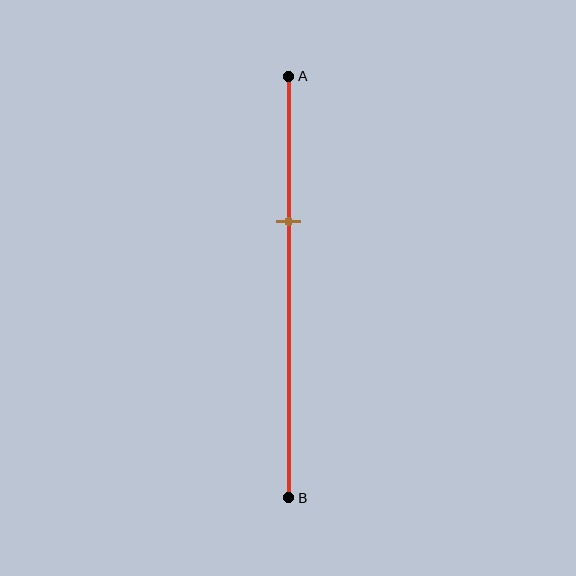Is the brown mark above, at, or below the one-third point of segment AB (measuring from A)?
The brown mark is approximately at the one-third point of segment AB.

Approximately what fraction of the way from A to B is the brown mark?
The brown mark is approximately 35% of the way from A to B.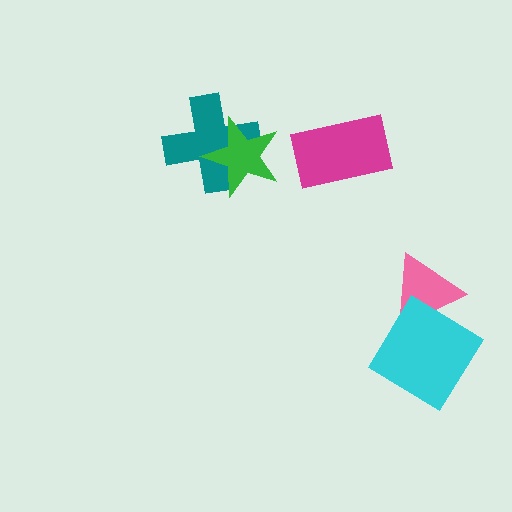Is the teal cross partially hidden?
Yes, it is partially covered by another shape.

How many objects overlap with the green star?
1 object overlaps with the green star.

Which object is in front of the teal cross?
The green star is in front of the teal cross.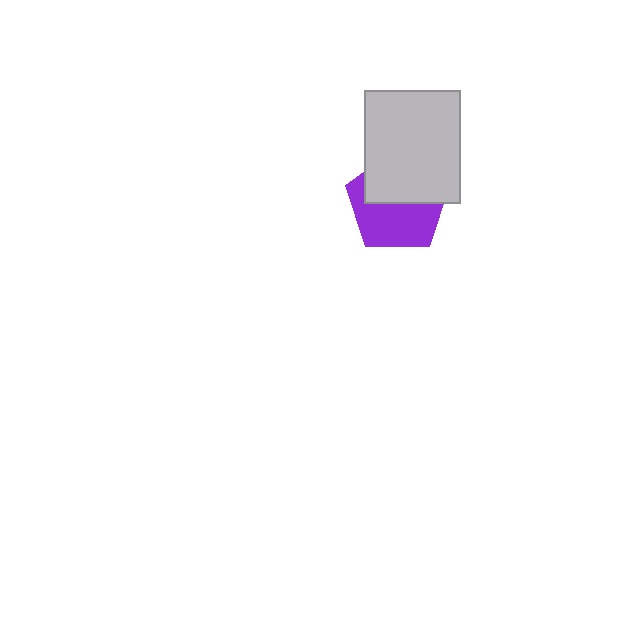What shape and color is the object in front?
The object in front is a light gray rectangle.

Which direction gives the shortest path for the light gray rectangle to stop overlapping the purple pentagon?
Moving up gives the shortest separation.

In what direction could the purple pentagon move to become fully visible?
The purple pentagon could move down. That would shift it out from behind the light gray rectangle entirely.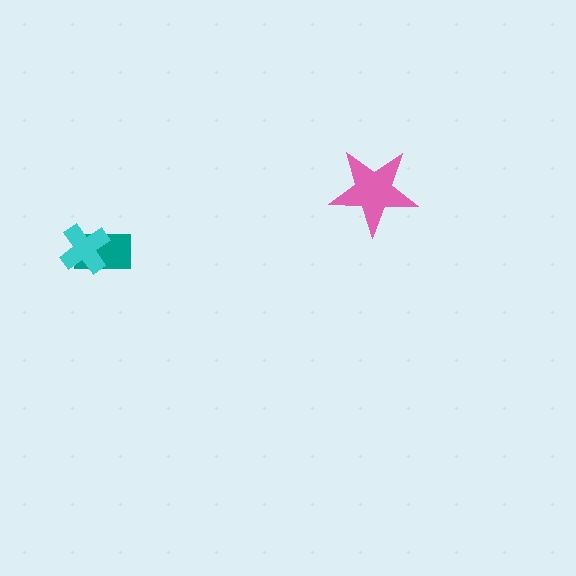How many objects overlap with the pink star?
0 objects overlap with the pink star.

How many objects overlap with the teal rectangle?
1 object overlaps with the teal rectangle.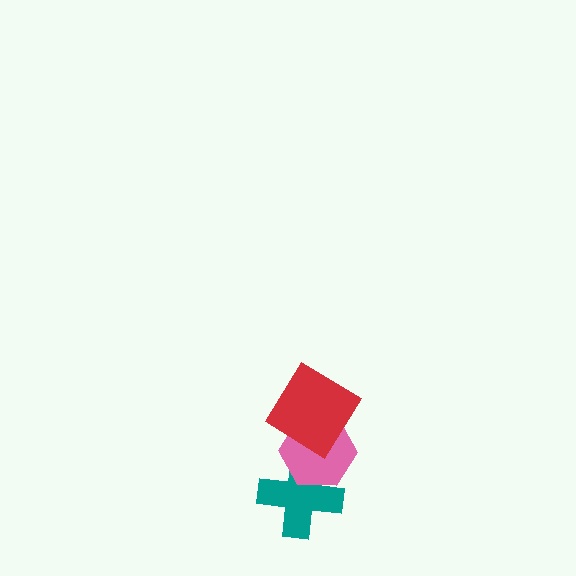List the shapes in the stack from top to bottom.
From top to bottom: the red diamond, the pink hexagon, the teal cross.